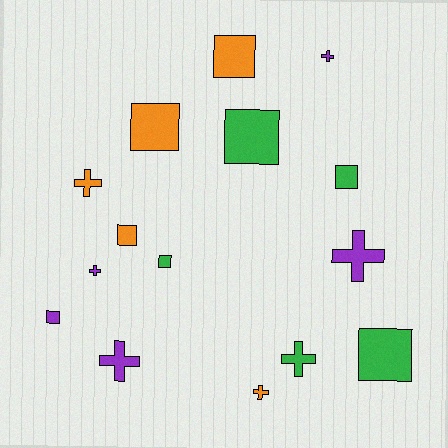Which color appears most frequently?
Orange, with 5 objects.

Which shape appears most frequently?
Square, with 8 objects.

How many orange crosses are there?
There are 2 orange crosses.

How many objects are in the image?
There are 15 objects.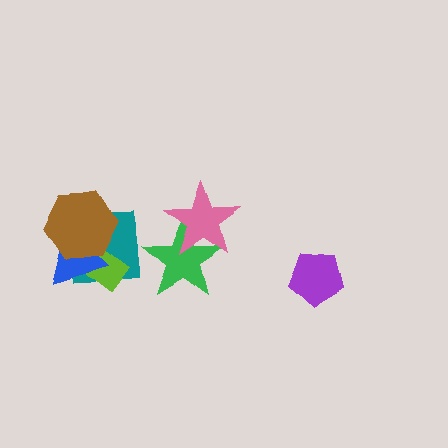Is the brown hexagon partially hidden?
No, no other shape covers it.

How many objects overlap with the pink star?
1 object overlaps with the pink star.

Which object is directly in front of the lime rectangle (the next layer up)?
The blue triangle is directly in front of the lime rectangle.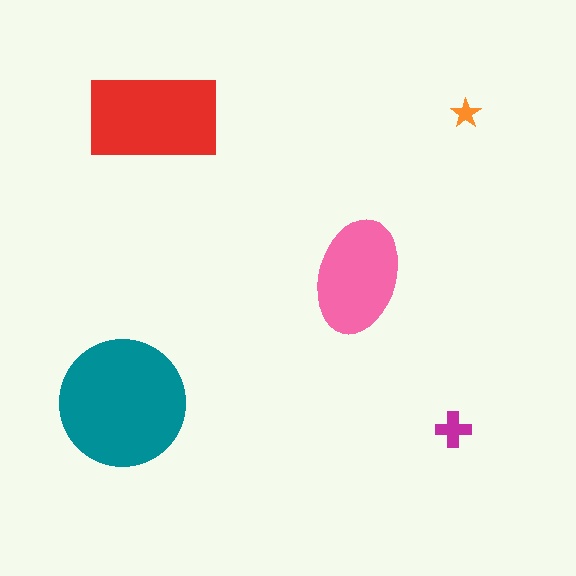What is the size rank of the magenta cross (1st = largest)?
4th.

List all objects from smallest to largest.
The orange star, the magenta cross, the pink ellipse, the red rectangle, the teal circle.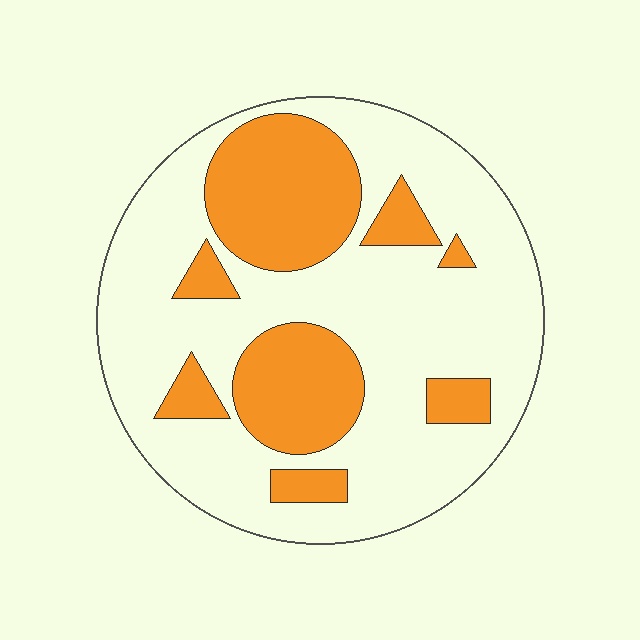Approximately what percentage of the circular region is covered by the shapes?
Approximately 30%.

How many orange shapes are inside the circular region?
8.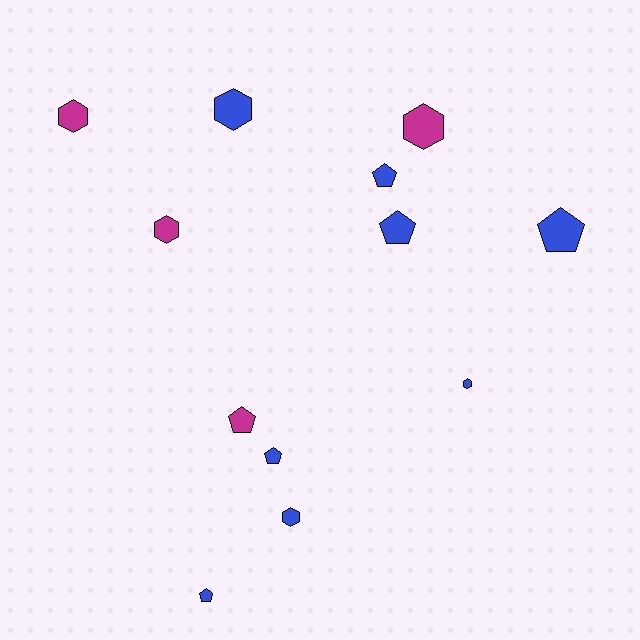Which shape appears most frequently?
Hexagon, with 6 objects.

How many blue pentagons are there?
There are 5 blue pentagons.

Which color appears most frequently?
Blue, with 8 objects.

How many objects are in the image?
There are 12 objects.